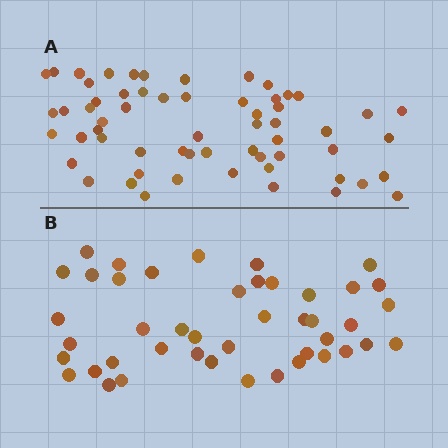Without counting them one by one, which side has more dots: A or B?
Region A (the top region) has more dots.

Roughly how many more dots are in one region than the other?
Region A has approximately 15 more dots than region B.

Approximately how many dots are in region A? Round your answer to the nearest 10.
About 60 dots.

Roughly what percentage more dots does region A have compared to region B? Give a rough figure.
About 35% more.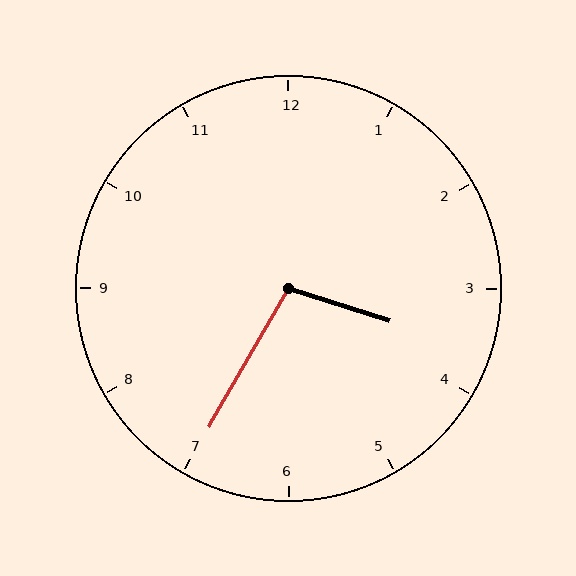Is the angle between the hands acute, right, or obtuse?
It is obtuse.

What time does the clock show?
3:35.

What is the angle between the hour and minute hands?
Approximately 102 degrees.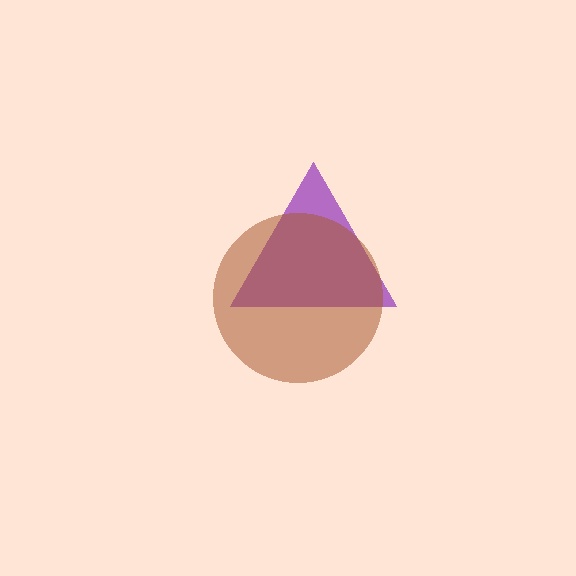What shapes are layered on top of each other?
The layered shapes are: a purple triangle, a brown circle.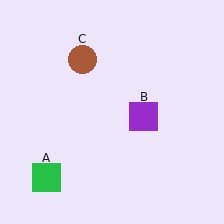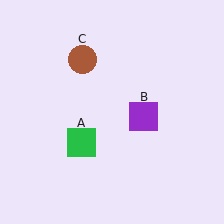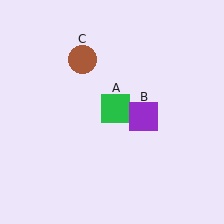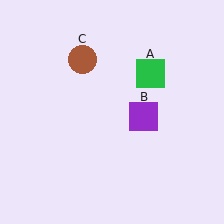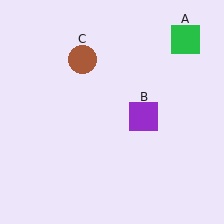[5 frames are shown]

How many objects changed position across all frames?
1 object changed position: green square (object A).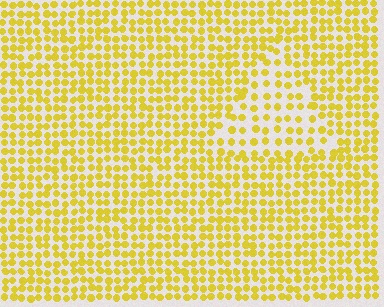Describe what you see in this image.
The image contains small yellow elements arranged at two different densities. A triangle-shaped region is visible where the elements are less densely packed than the surrounding area.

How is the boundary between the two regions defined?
The boundary is defined by a change in element density (approximately 1.7x ratio). All elements are the same color, size, and shape.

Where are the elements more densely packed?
The elements are more densely packed outside the triangle boundary.